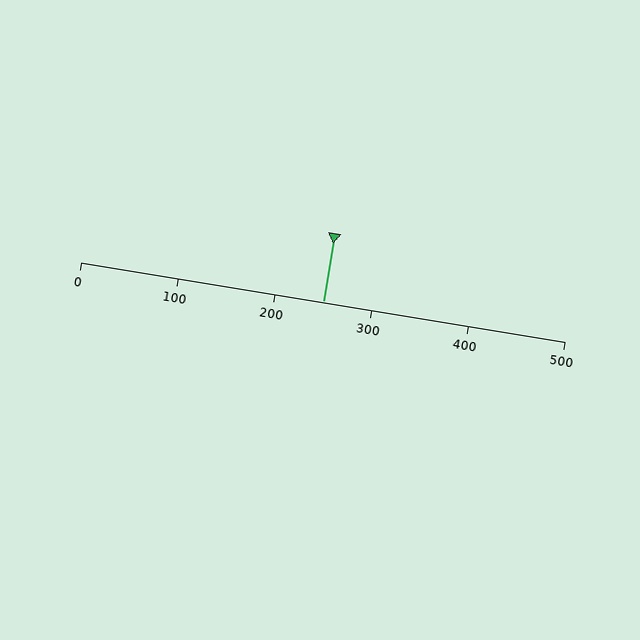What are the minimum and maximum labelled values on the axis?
The axis runs from 0 to 500.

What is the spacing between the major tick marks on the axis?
The major ticks are spaced 100 apart.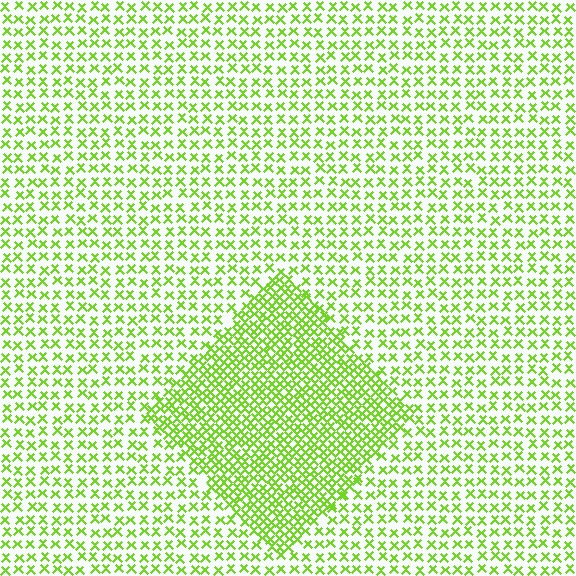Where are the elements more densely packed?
The elements are more densely packed inside the diamond boundary.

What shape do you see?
I see a diamond.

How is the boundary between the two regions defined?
The boundary is defined by a change in element density (approximately 2.1x ratio). All elements are the same color, size, and shape.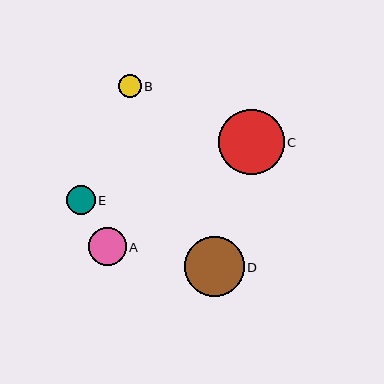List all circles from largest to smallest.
From largest to smallest: C, D, A, E, B.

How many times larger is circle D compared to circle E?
Circle D is approximately 2.1 times the size of circle E.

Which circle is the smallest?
Circle B is the smallest with a size of approximately 23 pixels.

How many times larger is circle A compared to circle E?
Circle A is approximately 1.3 times the size of circle E.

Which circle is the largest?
Circle C is the largest with a size of approximately 66 pixels.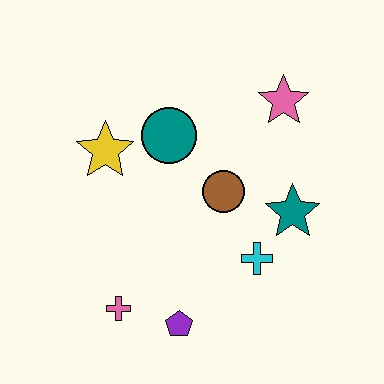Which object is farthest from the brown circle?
The pink cross is farthest from the brown circle.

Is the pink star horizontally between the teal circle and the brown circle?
No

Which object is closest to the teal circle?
The yellow star is closest to the teal circle.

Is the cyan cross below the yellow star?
Yes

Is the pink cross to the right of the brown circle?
No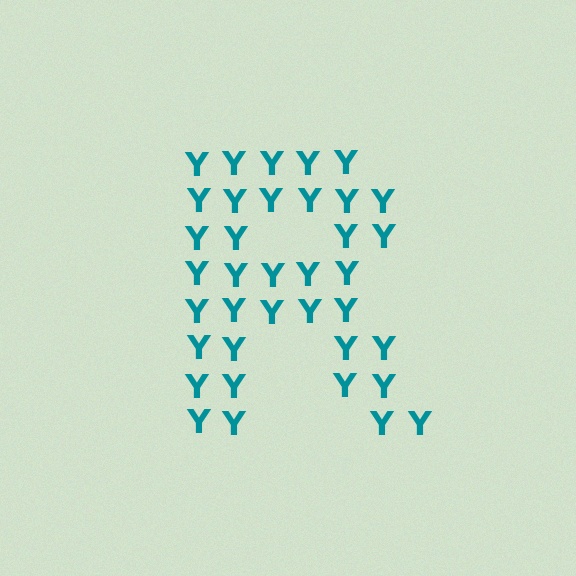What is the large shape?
The large shape is the letter R.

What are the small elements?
The small elements are letter Y's.